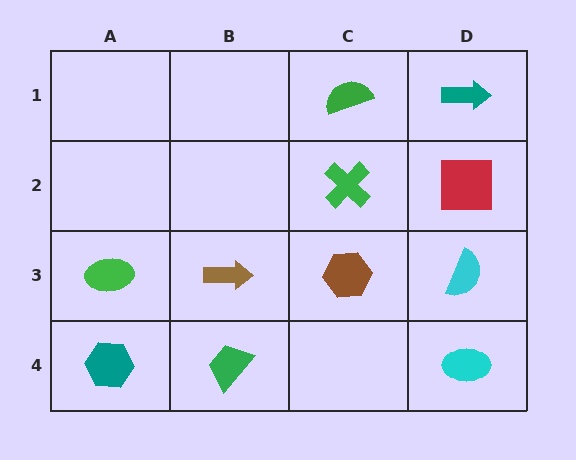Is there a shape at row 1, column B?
No, that cell is empty.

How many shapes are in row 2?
2 shapes.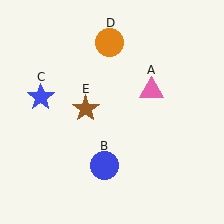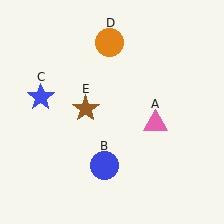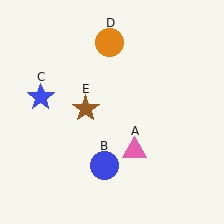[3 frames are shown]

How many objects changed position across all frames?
1 object changed position: pink triangle (object A).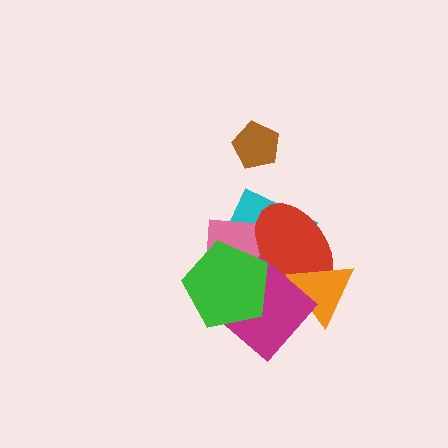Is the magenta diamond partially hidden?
Yes, it is partially covered by another shape.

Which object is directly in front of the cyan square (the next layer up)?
The pink square is directly in front of the cyan square.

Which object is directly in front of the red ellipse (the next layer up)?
The orange triangle is directly in front of the red ellipse.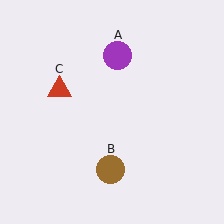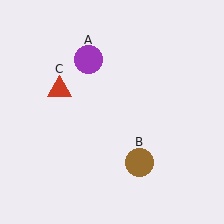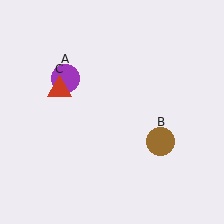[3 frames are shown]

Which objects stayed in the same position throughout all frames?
Red triangle (object C) remained stationary.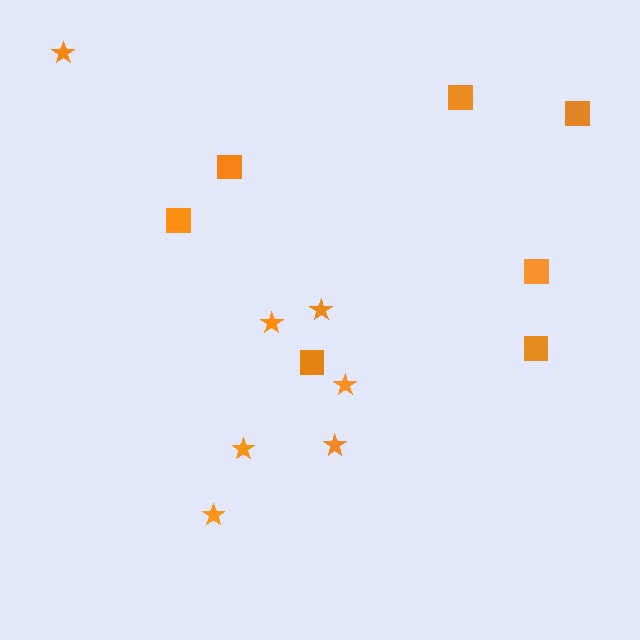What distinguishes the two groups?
There are 2 groups: one group of squares (7) and one group of stars (7).